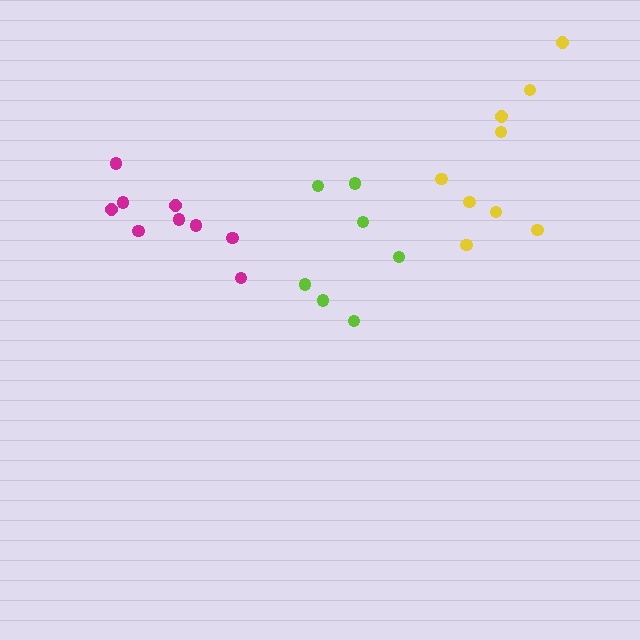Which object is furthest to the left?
The magenta cluster is leftmost.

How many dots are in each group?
Group 1: 9 dots, Group 2: 7 dots, Group 3: 9 dots (25 total).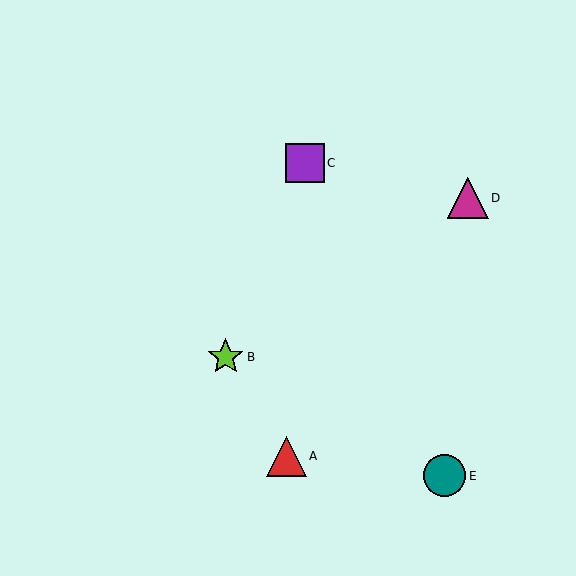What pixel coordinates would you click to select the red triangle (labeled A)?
Click at (286, 456) to select the red triangle A.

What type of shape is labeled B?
Shape B is a lime star.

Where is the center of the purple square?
The center of the purple square is at (305, 163).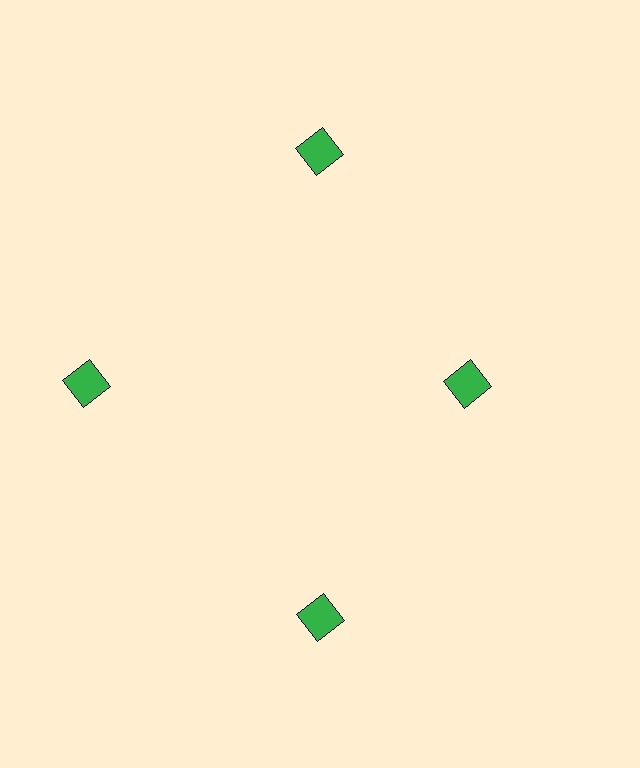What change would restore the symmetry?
The symmetry would be restored by moving it outward, back onto the ring so that all 4 squares sit at equal angles and equal distance from the center.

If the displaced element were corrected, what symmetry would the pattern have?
It would have 4-fold rotational symmetry — the pattern would map onto itself every 90 degrees.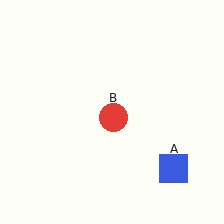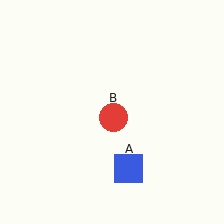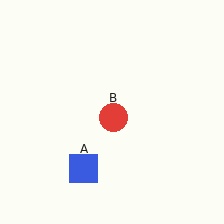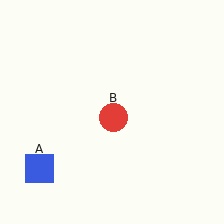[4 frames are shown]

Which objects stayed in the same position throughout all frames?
Red circle (object B) remained stationary.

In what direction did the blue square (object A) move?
The blue square (object A) moved left.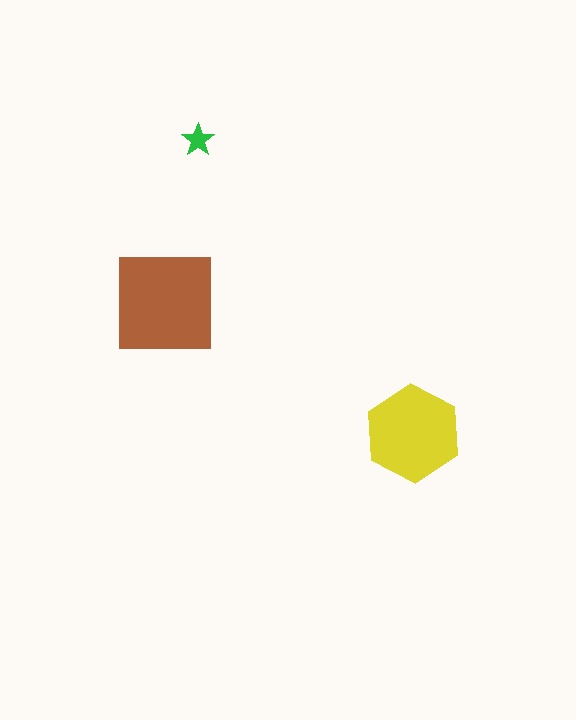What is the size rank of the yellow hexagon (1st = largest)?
2nd.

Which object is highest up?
The green star is topmost.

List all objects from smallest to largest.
The green star, the yellow hexagon, the brown square.